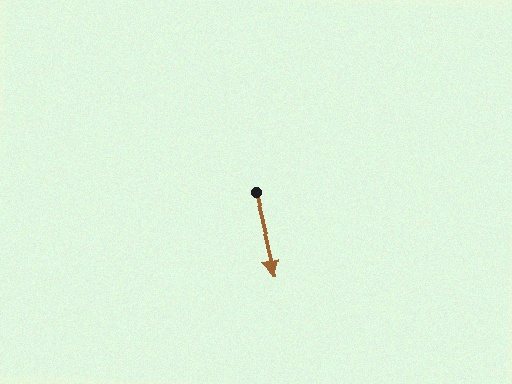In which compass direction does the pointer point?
South.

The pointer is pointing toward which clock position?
Roughly 6 o'clock.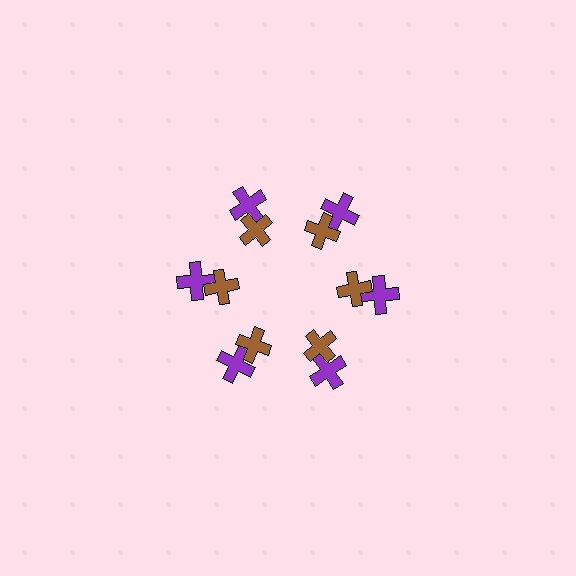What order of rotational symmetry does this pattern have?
This pattern has 6-fold rotational symmetry.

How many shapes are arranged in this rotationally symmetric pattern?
There are 12 shapes, arranged in 6 groups of 2.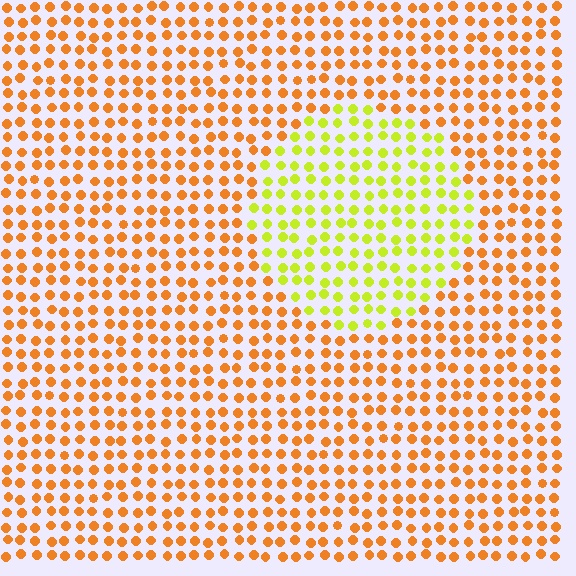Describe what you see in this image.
The image is filled with small orange elements in a uniform arrangement. A circle-shaped region is visible where the elements are tinted to a slightly different hue, forming a subtle color boundary.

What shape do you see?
I see a circle.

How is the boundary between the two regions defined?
The boundary is defined purely by a slight shift in hue (about 46 degrees). Spacing, size, and orientation are identical on both sides.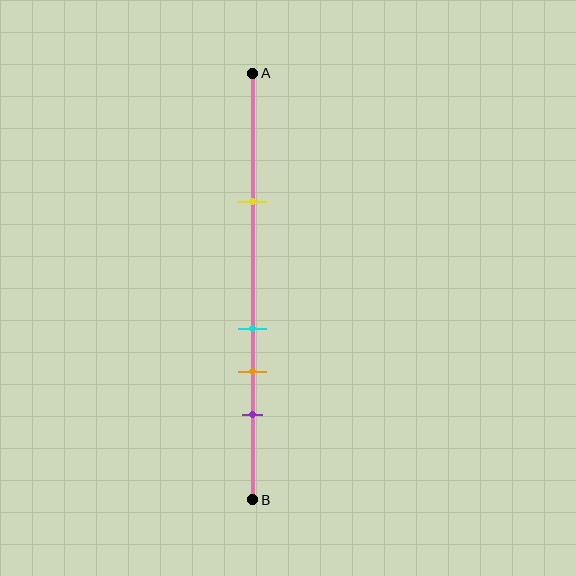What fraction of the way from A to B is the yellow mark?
The yellow mark is approximately 30% (0.3) of the way from A to B.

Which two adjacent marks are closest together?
The cyan and orange marks are the closest adjacent pair.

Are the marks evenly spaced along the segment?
No, the marks are not evenly spaced.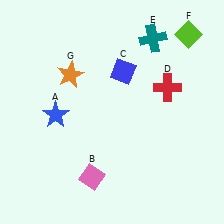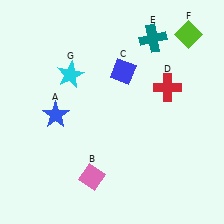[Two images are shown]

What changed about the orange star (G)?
In Image 1, G is orange. In Image 2, it changed to cyan.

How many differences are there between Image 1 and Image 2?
There is 1 difference between the two images.